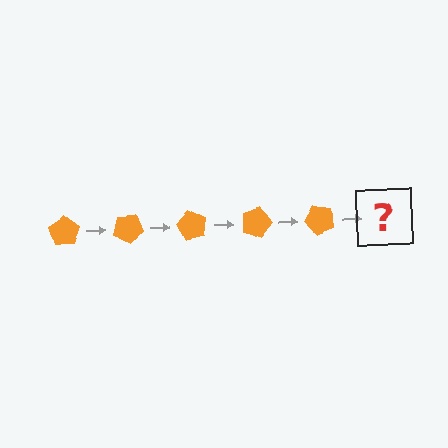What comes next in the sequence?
The next element should be an orange pentagon rotated 150 degrees.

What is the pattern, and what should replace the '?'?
The pattern is that the pentagon rotates 30 degrees each step. The '?' should be an orange pentagon rotated 150 degrees.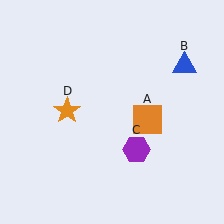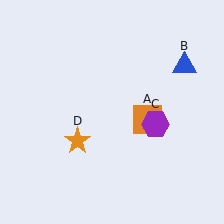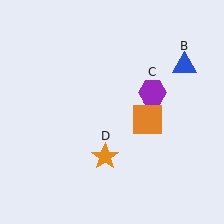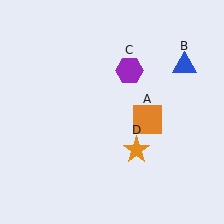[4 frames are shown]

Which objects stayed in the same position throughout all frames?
Orange square (object A) and blue triangle (object B) remained stationary.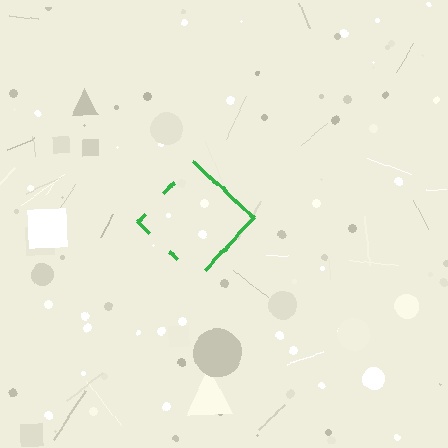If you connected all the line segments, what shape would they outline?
They would outline a diamond.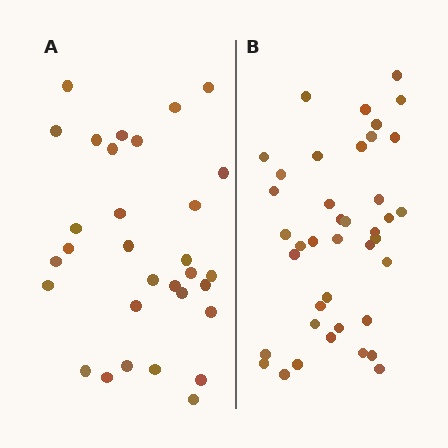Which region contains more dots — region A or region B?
Region B (the right region) has more dots.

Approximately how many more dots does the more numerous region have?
Region B has roughly 8 or so more dots than region A.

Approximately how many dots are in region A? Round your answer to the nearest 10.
About 30 dots. (The exact count is 31, which rounds to 30.)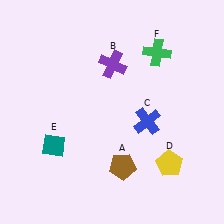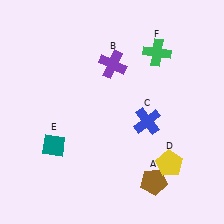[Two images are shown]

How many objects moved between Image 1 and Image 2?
1 object moved between the two images.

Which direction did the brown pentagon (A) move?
The brown pentagon (A) moved right.